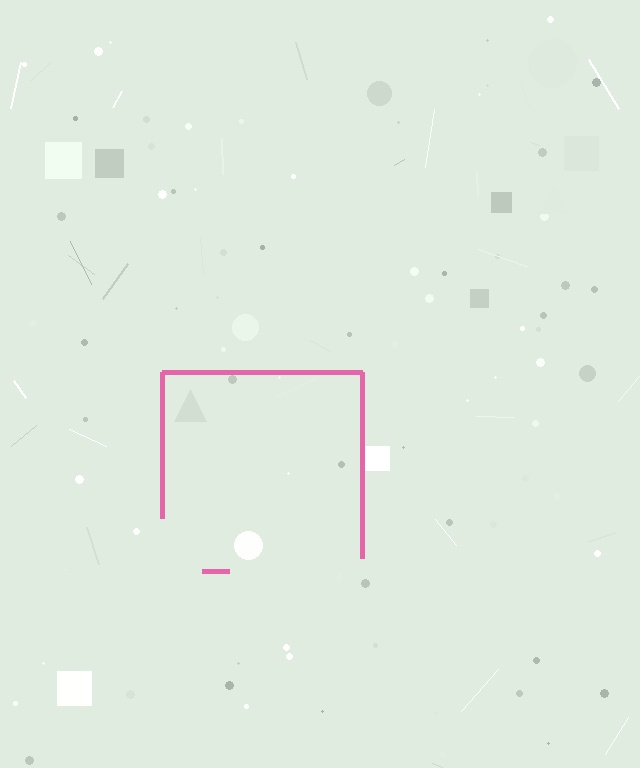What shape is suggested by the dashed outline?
The dashed outline suggests a square.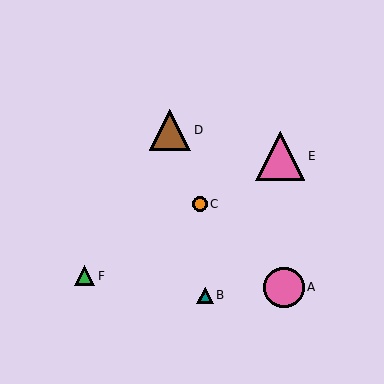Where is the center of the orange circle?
The center of the orange circle is at (200, 204).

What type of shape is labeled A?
Shape A is a pink circle.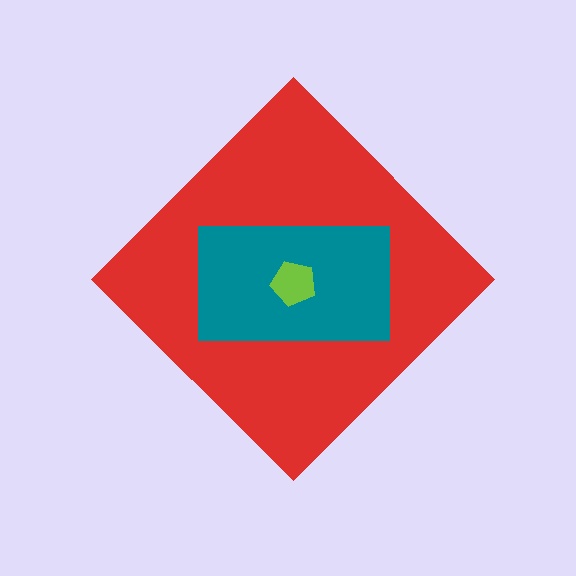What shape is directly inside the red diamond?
The teal rectangle.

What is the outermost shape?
The red diamond.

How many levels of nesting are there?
3.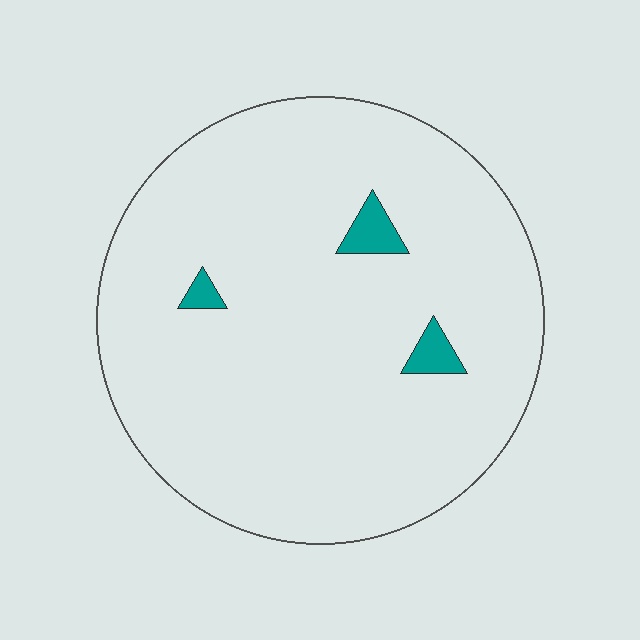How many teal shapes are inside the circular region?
3.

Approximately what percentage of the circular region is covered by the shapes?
Approximately 5%.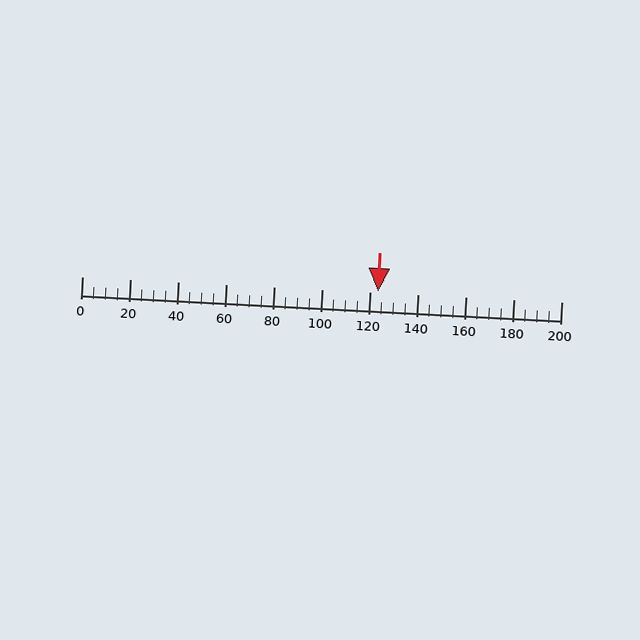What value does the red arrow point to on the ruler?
The red arrow points to approximately 124.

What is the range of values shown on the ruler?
The ruler shows values from 0 to 200.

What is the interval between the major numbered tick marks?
The major tick marks are spaced 20 units apart.